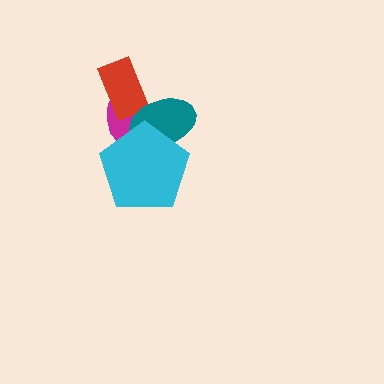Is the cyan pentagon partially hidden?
No, no other shape covers it.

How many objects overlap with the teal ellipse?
3 objects overlap with the teal ellipse.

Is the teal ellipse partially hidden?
Yes, it is partially covered by another shape.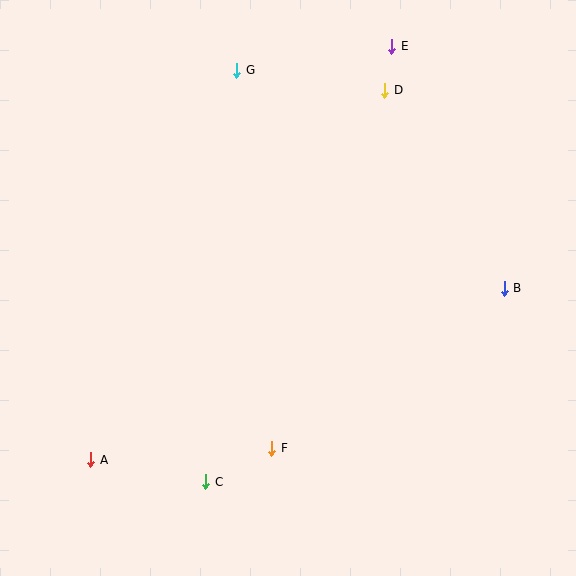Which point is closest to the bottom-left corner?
Point A is closest to the bottom-left corner.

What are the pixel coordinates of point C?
Point C is at (206, 482).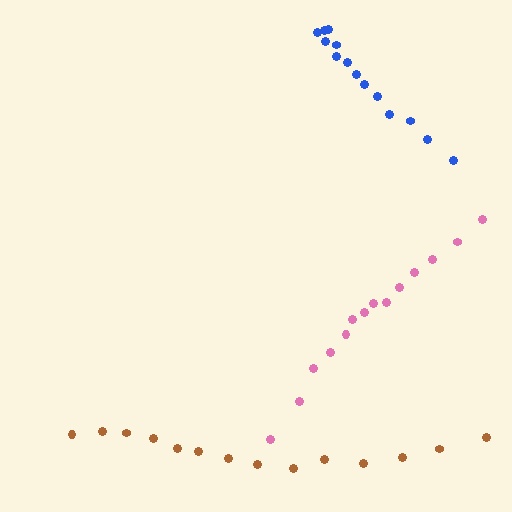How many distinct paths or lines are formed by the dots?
There are 3 distinct paths.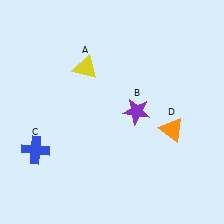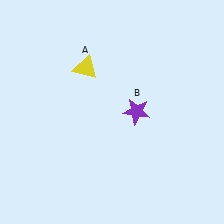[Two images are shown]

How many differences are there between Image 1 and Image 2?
There are 2 differences between the two images.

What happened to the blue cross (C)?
The blue cross (C) was removed in Image 2. It was in the bottom-left area of Image 1.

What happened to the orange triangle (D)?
The orange triangle (D) was removed in Image 2. It was in the bottom-right area of Image 1.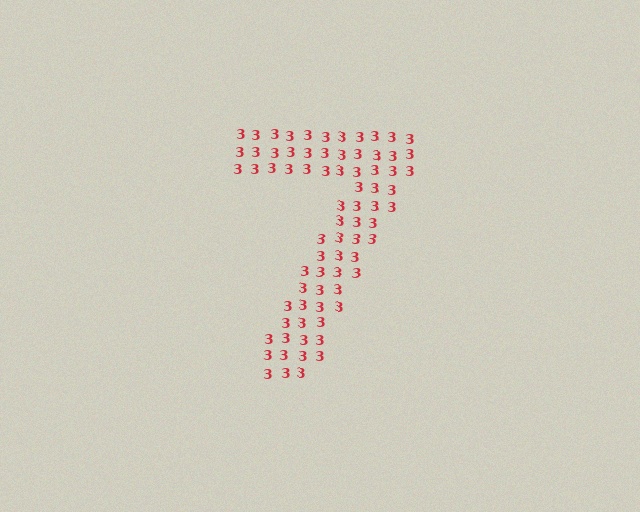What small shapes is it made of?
It is made of small digit 3's.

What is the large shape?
The large shape is the digit 7.